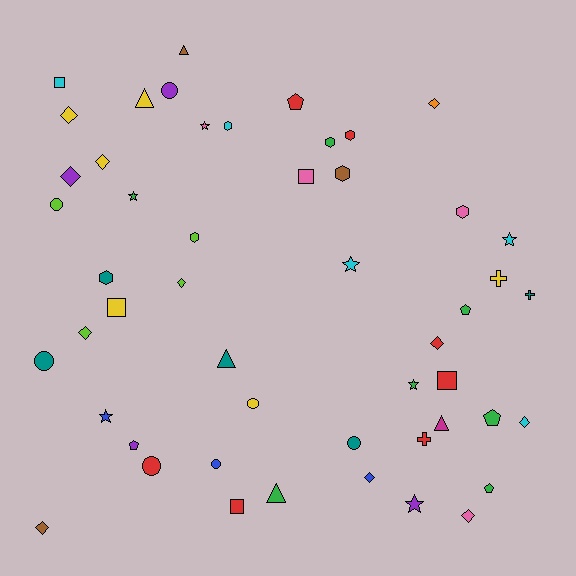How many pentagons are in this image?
There are 5 pentagons.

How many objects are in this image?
There are 50 objects.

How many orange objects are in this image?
There is 1 orange object.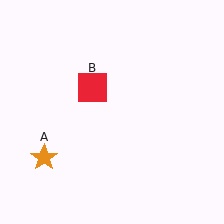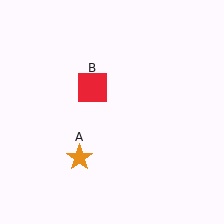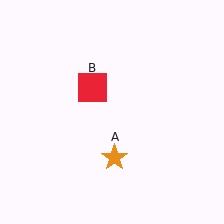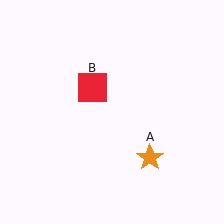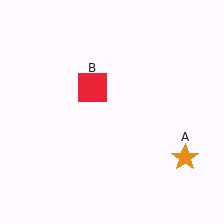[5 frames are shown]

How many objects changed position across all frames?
1 object changed position: orange star (object A).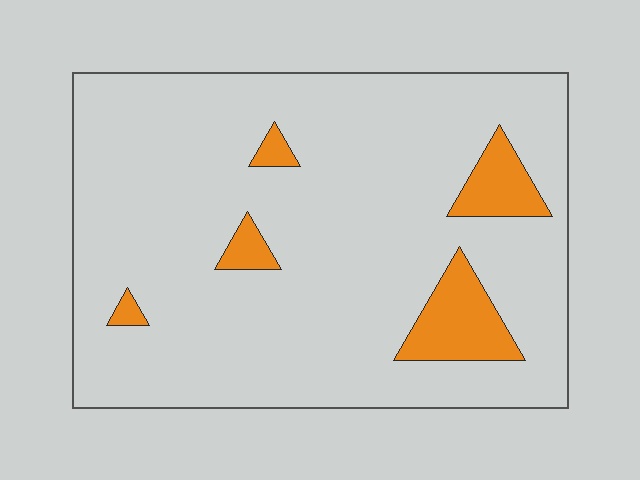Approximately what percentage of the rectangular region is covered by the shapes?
Approximately 10%.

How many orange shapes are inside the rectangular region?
5.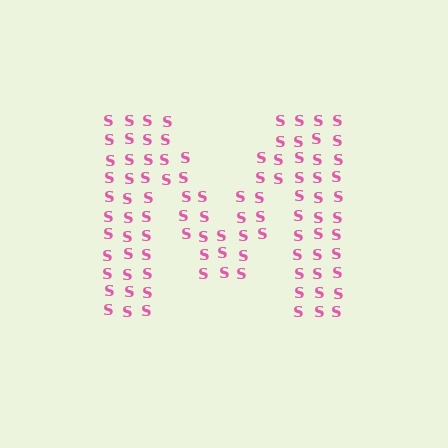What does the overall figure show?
The overall figure shows the letter M.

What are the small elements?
The small elements are letter S's.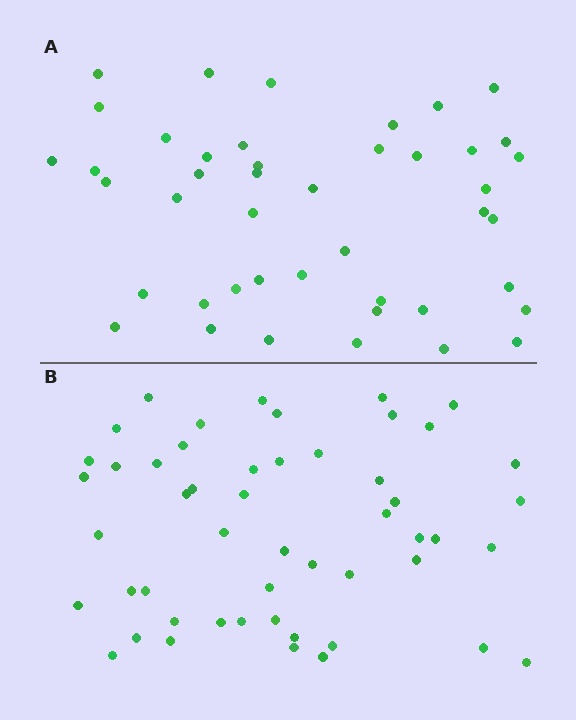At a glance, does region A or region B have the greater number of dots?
Region B (the bottom region) has more dots.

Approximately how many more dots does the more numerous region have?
Region B has roughly 8 or so more dots than region A.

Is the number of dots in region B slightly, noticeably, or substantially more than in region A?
Region B has only slightly more — the two regions are fairly close. The ratio is roughly 1.2 to 1.